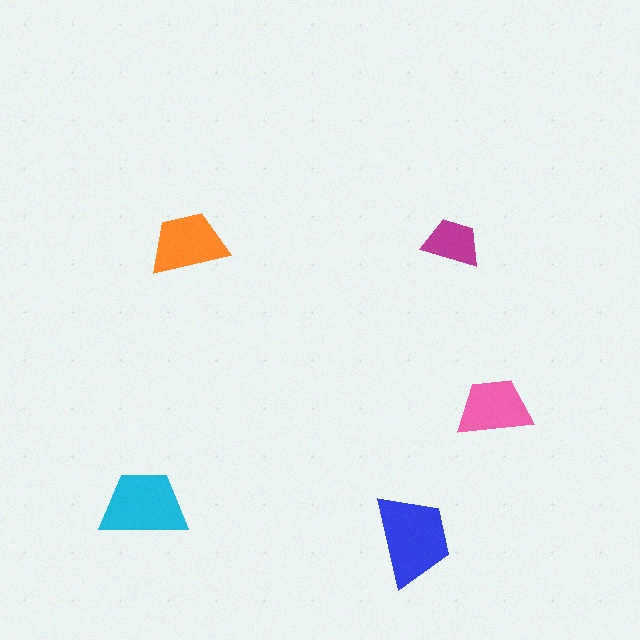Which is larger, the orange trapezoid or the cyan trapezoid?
The cyan one.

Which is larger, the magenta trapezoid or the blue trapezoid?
The blue one.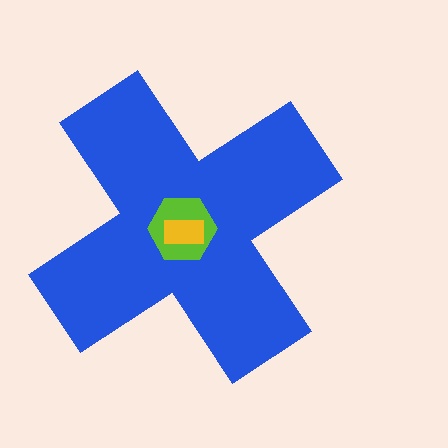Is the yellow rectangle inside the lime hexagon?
Yes.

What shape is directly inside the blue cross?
The lime hexagon.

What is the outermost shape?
The blue cross.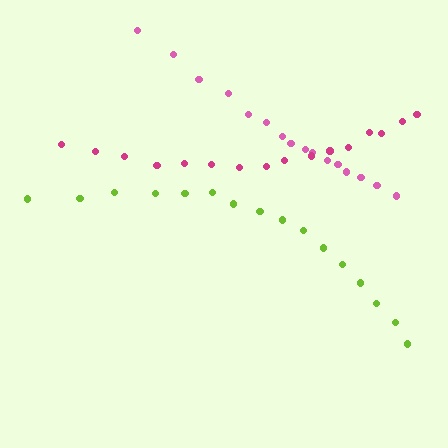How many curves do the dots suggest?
There are 3 distinct paths.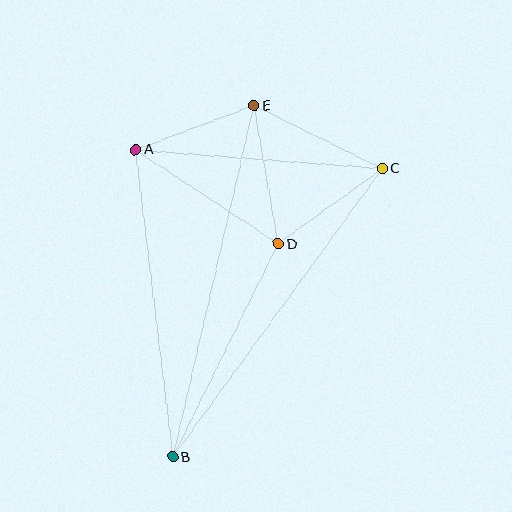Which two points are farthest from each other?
Points B and E are farthest from each other.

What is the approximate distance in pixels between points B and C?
The distance between B and C is approximately 357 pixels.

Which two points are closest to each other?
Points A and E are closest to each other.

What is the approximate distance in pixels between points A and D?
The distance between A and D is approximately 171 pixels.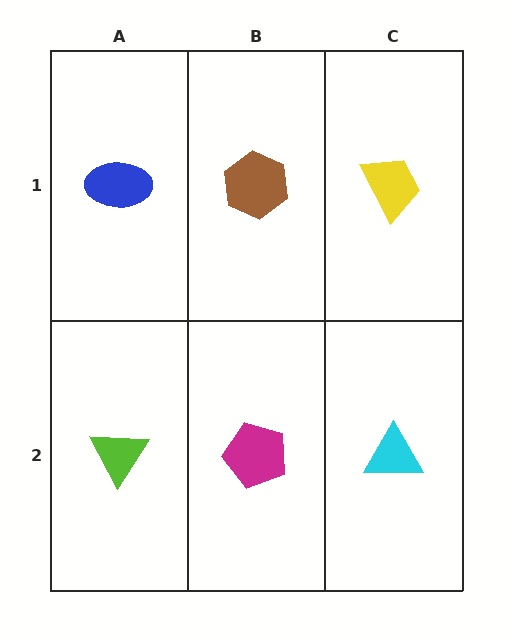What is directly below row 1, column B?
A magenta pentagon.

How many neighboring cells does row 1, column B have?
3.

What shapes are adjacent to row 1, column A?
A lime triangle (row 2, column A), a brown hexagon (row 1, column B).